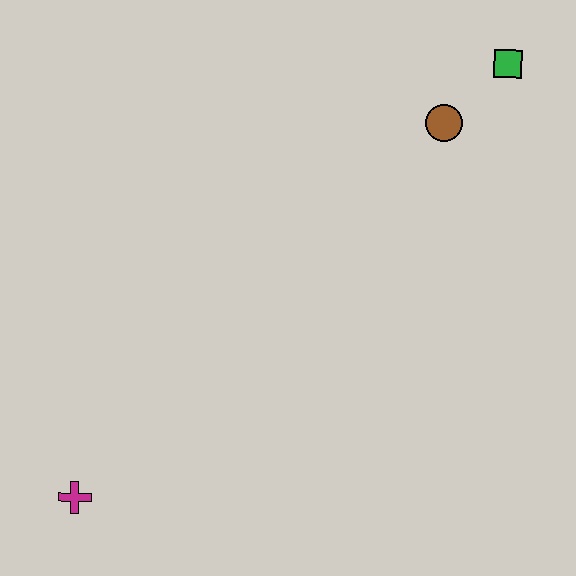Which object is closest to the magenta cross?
The brown circle is closest to the magenta cross.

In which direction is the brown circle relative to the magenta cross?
The brown circle is above the magenta cross.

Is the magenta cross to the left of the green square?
Yes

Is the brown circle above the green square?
No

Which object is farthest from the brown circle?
The magenta cross is farthest from the brown circle.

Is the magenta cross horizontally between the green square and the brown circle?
No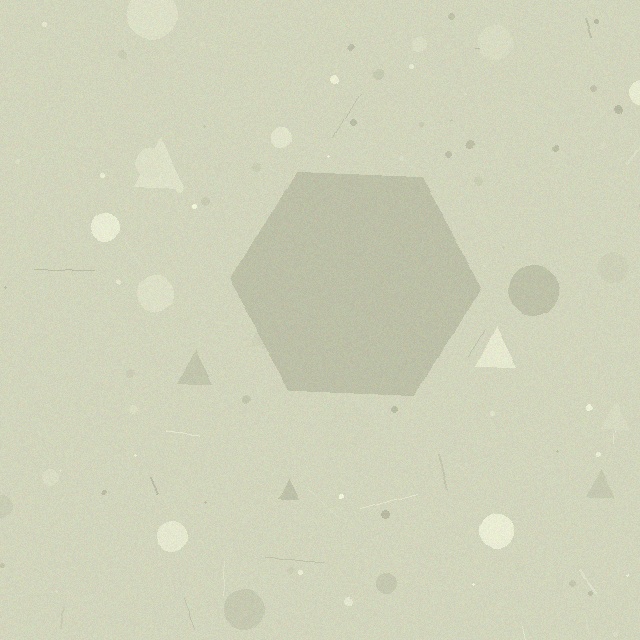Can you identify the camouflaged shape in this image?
The camouflaged shape is a hexagon.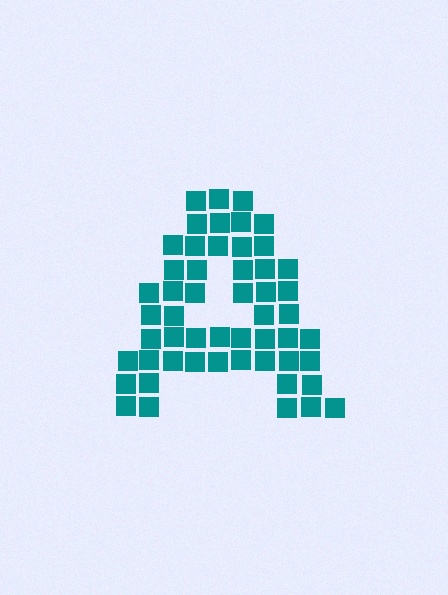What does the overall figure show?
The overall figure shows the letter A.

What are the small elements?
The small elements are squares.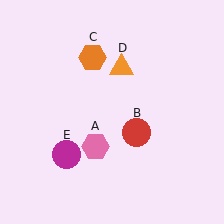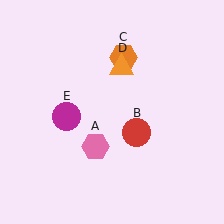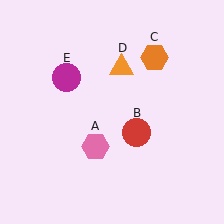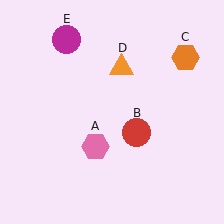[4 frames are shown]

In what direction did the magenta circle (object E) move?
The magenta circle (object E) moved up.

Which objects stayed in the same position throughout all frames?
Pink hexagon (object A) and red circle (object B) and orange triangle (object D) remained stationary.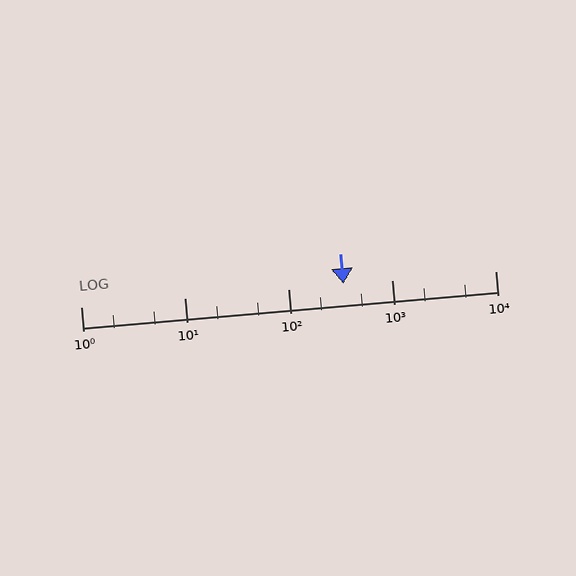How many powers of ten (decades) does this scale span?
The scale spans 4 decades, from 1 to 10000.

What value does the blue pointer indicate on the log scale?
The pointer indicates approximately 340.